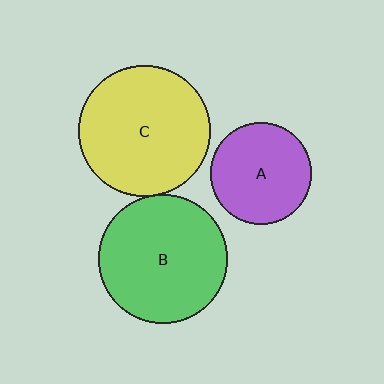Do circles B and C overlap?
Yes.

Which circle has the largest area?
Circle C (yellow).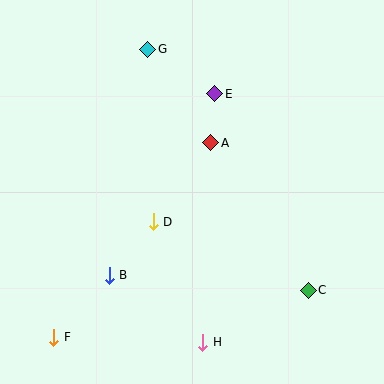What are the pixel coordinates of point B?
Point B is at (109, 275).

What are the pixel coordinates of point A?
Point A is at (211, 143).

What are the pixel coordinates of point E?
Point E is at (215, 94).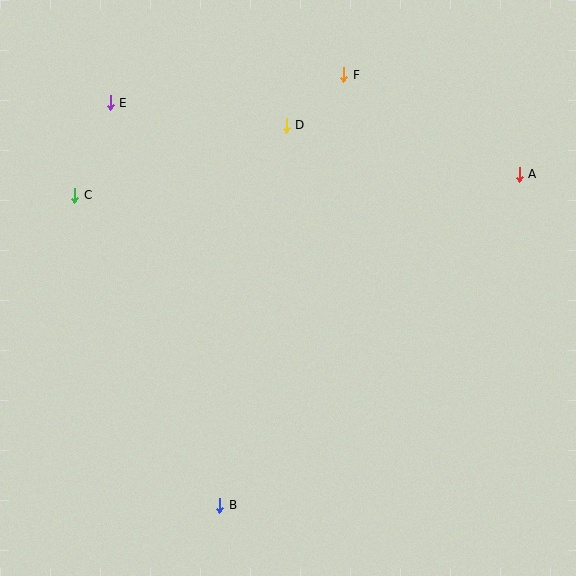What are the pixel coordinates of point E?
Point E is at (110, 103).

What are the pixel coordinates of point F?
Point F is at (344, 75).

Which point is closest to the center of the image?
Point D at (286, 125) is closest to the center.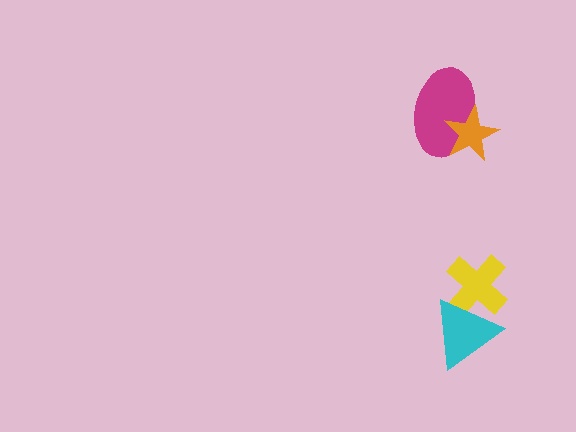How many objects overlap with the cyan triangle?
1 object overlaps with the cyan triangle.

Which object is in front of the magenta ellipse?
The orange star is in front of the magenta ellipse.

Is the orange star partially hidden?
No, no other shape covers it.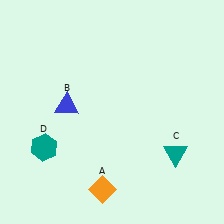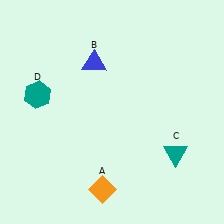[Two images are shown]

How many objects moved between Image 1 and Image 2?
2 objects moved between the two images.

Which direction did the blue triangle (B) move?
The blue triangle (B) moved up.